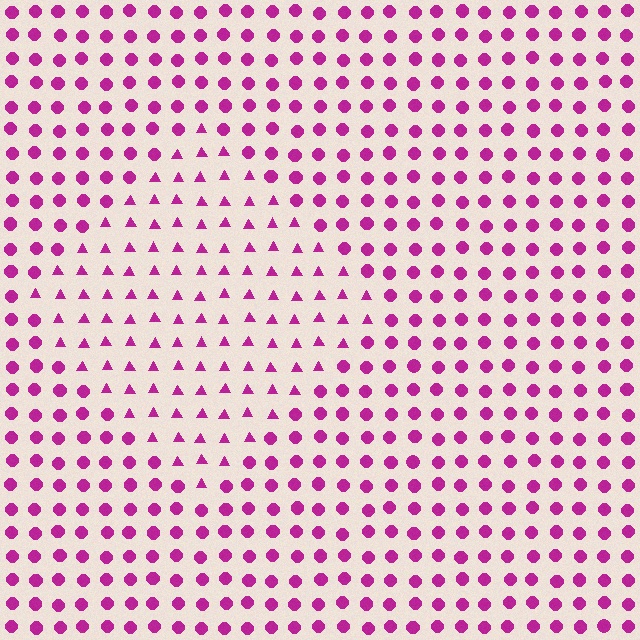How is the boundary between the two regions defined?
The boundary is defined by a change in element shape: triangles inside vs. circles outside. All elements share the same color and spacing.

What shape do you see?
I see a diamond.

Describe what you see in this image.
The image is filled with small magenta elements arranged in a uniform grid. A diamond-shaped region contains triangles, while the surrounding area contains circles. The boundary is defined purely by the change in element shape.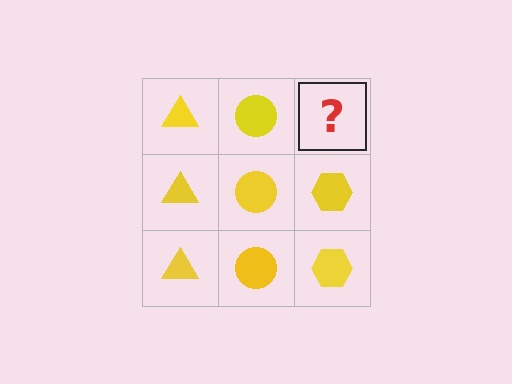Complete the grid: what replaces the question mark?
The question mark should be replaced with a yellow hexagon.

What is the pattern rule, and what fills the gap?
The rule is that each column has a consistent shape. The gap should be filled with a yellow hexagon.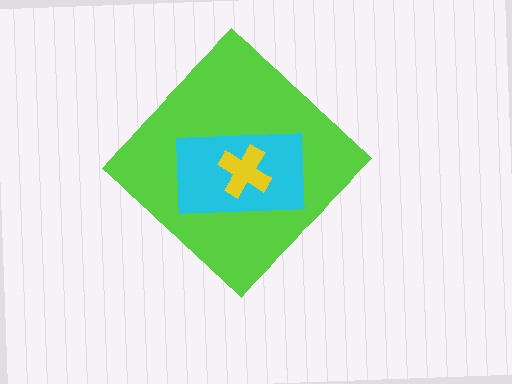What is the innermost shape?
The yellow cross.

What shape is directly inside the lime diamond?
The cyan rectangle.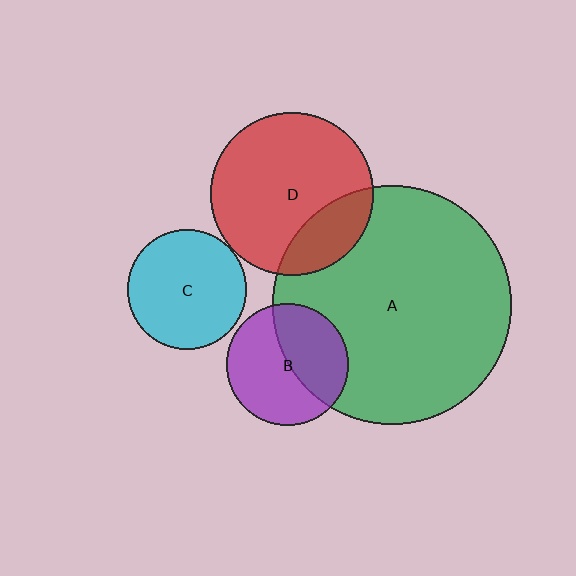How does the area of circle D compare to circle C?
Approximately 1.9 times.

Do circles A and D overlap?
Yes.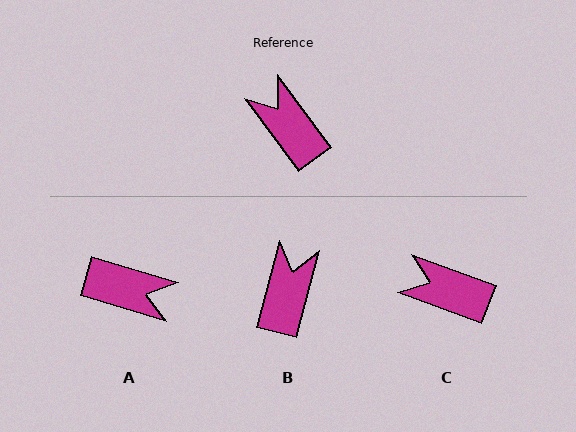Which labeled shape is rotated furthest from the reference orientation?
A, about 143 degrees away.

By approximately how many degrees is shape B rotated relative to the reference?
Approximately 51 degrees clockwise.